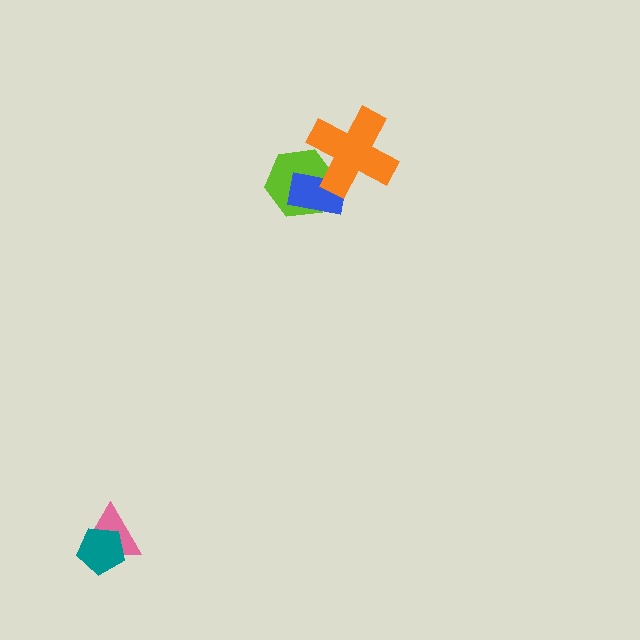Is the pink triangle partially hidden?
Yes, it is partially covered by another shape.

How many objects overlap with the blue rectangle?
2 objects overlap with the blue rectangle.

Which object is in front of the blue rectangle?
The orange cross is in front of the blue rectangle.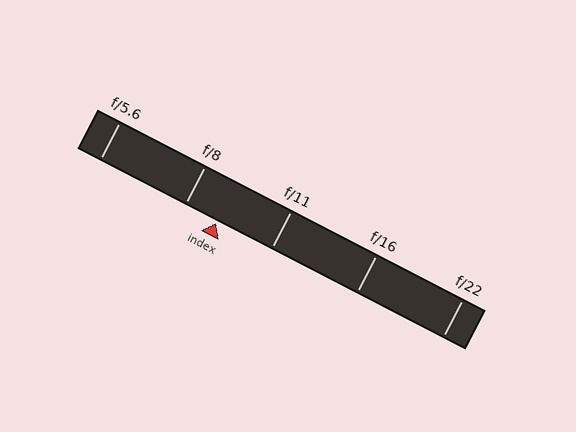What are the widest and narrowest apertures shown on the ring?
The widest aperture shown is f/5.6 and the narrowest is f/22.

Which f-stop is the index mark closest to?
The index mark is closest to f/8.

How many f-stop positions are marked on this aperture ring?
There are 5 f-stop positions marked.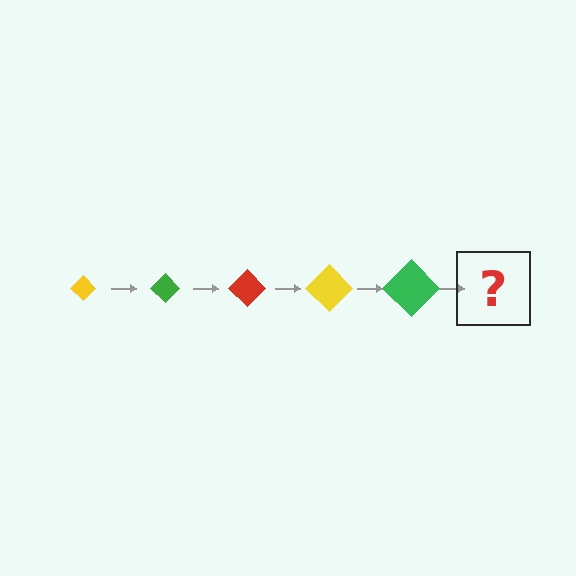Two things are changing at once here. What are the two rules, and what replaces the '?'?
The two rules are that the diamond grows larger each step and the color cycles through yellow, green, and red. The '?' should be a red diamond, larger than the previous one.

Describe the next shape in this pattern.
It should be a red diamond, larger than the previous one.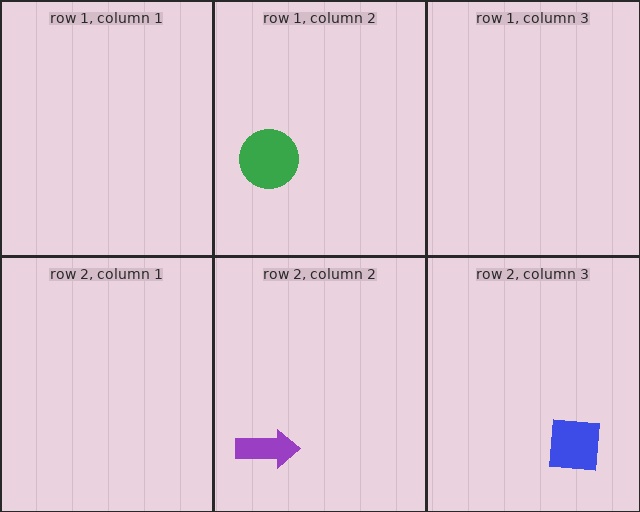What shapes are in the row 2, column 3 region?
The blue square.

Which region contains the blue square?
The row 2, column 3 region.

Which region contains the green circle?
The row 1, column 2 region.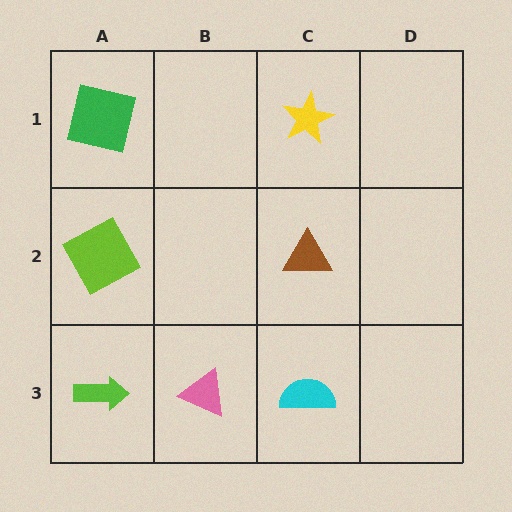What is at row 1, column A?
A green square.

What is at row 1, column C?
A yellow star.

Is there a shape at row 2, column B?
No, that cell is empty.